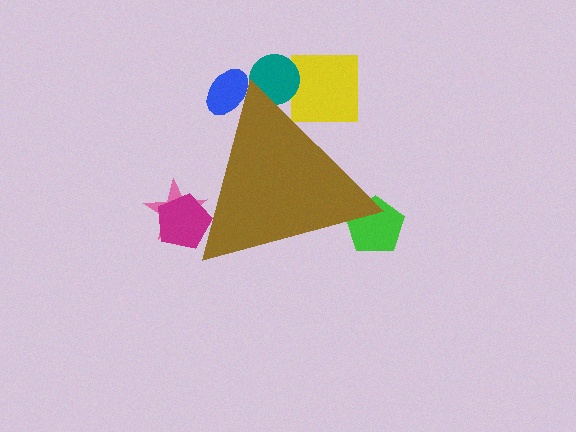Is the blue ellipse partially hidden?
Yes, the blue ellipse is partially hidden behind the brown triangle.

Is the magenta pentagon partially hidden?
Yes, the magenta pentagon is partially hidden behind the brown triangle.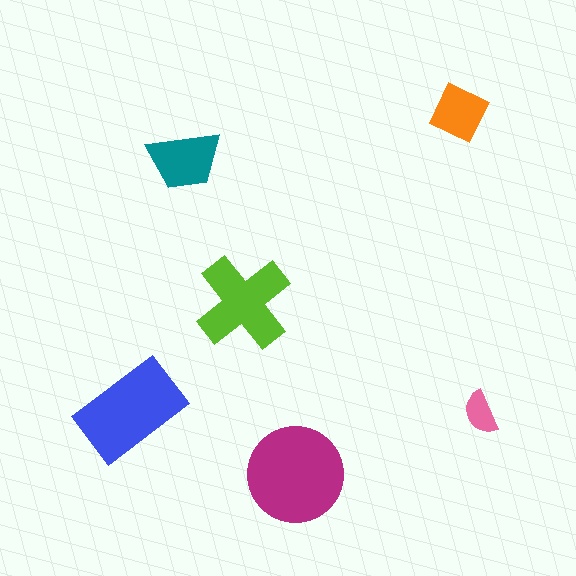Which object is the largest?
The magenta circle.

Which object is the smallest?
The pink semicircle.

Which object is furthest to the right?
The pink semicircle is rightmost.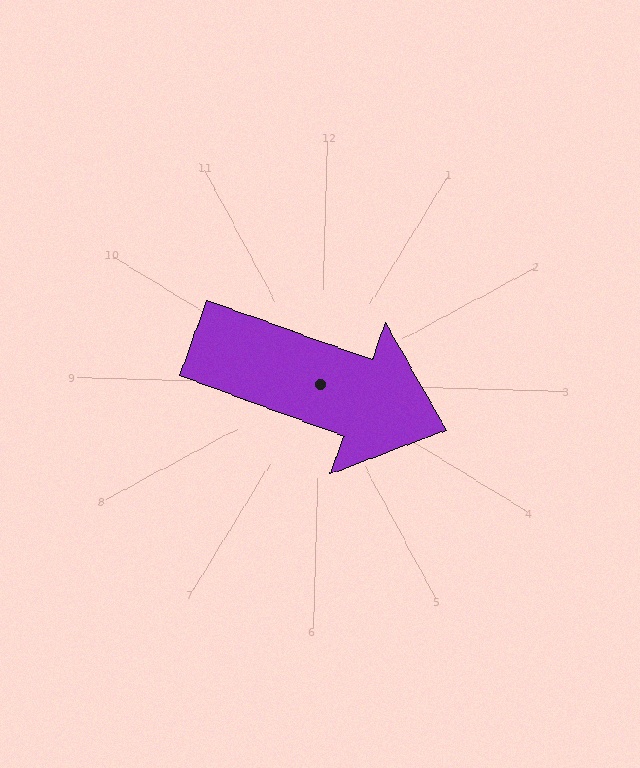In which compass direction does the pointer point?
East.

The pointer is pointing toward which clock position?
Roughly 4 o'clock.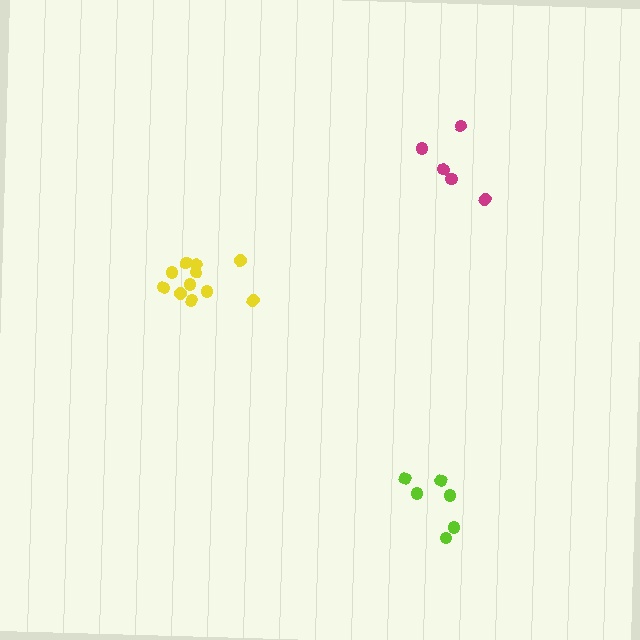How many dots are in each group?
Group 1: 11 dots, Group 2: 6 dots, Group 3: 5 dots (22 total).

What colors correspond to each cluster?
The clusters are colored: yellow, lime, magenta.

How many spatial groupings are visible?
There are 3 spatial groupings.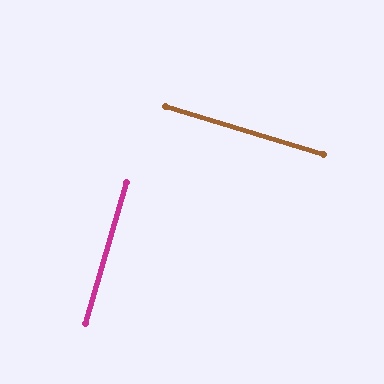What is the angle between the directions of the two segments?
Approximately 89 degrees.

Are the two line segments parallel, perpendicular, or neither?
Perpendicular — they meet at approximately 89°.